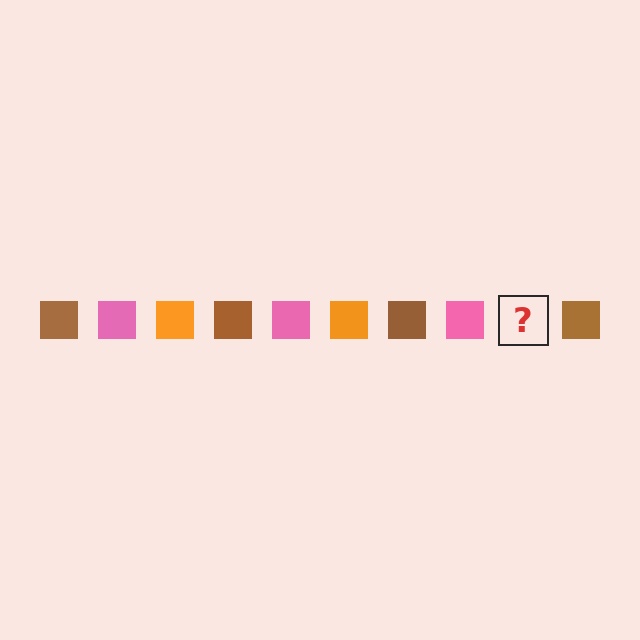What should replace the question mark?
The question mark should be replaced with an orange square.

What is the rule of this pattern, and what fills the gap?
The rule is that the pattern cycles through brown, pink, orange squares. The gap should be filled with an orange square.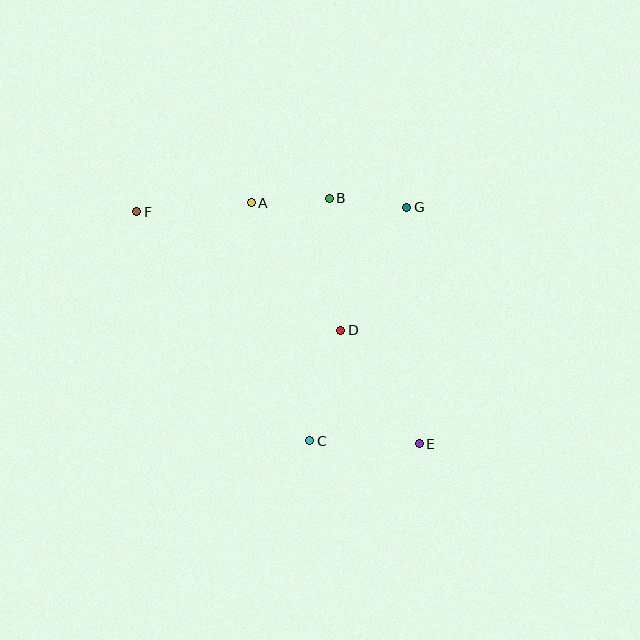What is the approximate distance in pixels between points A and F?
The distance between A and F is approximately 115 pixels.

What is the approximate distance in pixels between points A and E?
The distance between A and E is approximately 294 pixels.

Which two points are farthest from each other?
Points E and F are farthest from each other.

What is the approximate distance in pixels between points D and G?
The distance between D and G is approximately 139 pixels.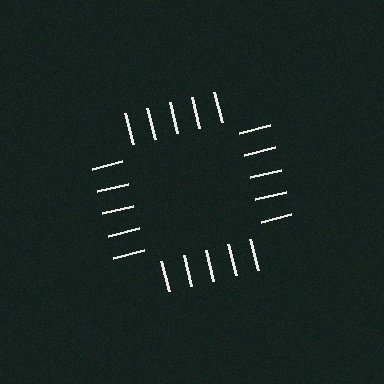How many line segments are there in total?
20 — 5 along each of the 4 edges.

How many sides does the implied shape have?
4 sides — the line-ends trace a square.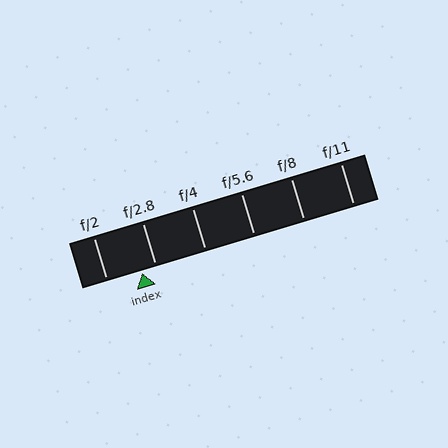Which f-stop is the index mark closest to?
The index mark is closest to f/2.8.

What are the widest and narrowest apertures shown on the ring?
The widest aperture shown is f/2 and the narrowest is f/11.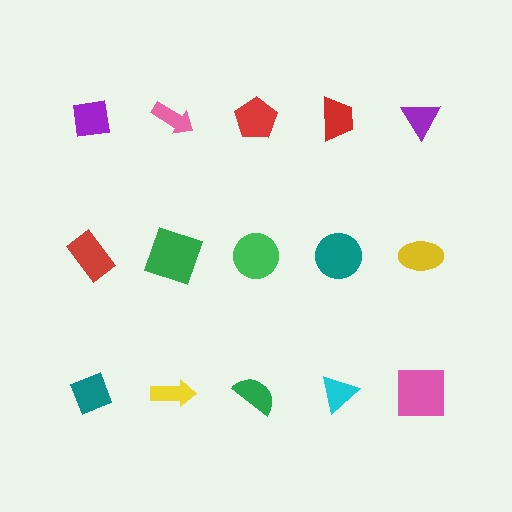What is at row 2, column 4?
A teal circle.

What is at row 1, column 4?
A red trapezoid.